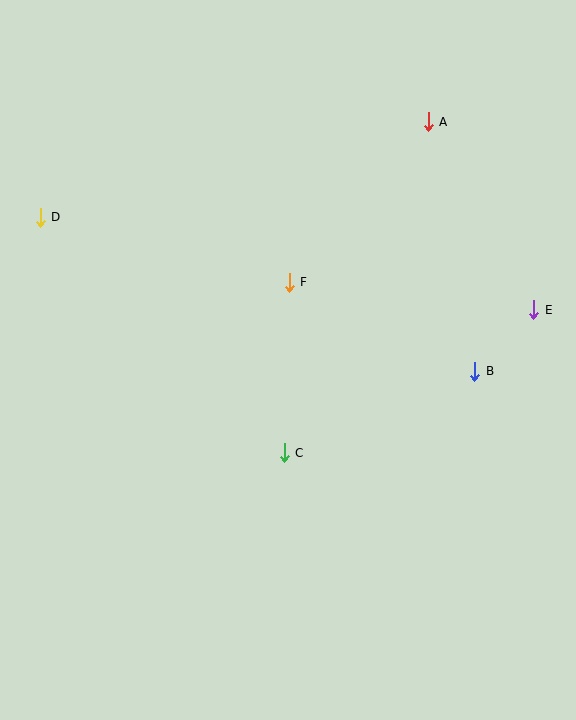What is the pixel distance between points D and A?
The distance between D and A is 400 pixels.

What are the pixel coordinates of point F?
Point F is at (289, 282).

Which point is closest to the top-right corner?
Point A is closest to the top-right corner.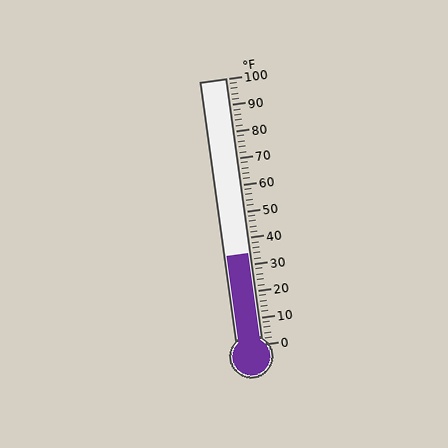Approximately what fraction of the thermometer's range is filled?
The thermometer is filled to approximately 35% of its range.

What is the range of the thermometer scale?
The thermometer scale ranges from 0°F to 100°F.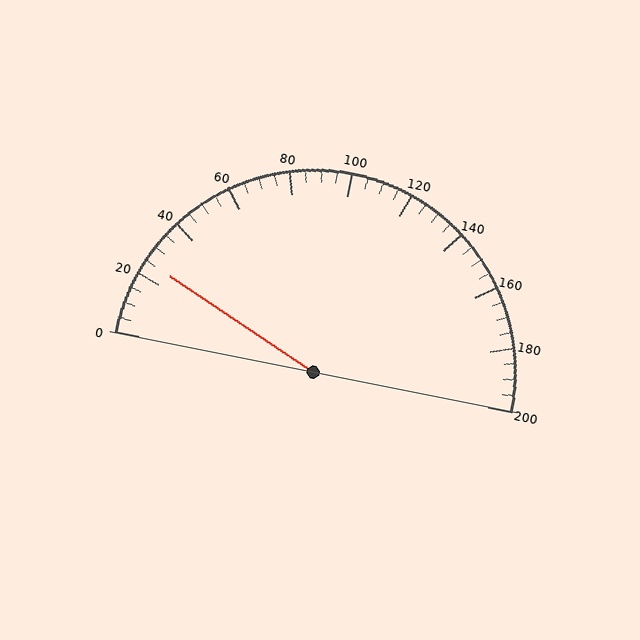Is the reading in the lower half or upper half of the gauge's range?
The reading is in the lower half of the range (0 to 200).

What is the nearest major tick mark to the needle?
The nearest major tick mark is 20.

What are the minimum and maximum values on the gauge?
The gauge ranges from 0 to 200.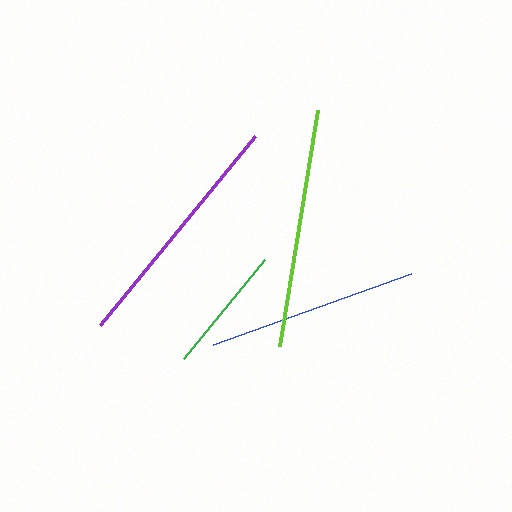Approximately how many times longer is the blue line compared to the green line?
The blue line is approximately 1.6 times the length of the green line.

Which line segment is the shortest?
The green line is the shortest at approximately 128 pixels.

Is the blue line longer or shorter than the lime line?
The lime line is longer than the blue line.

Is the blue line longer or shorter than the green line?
The blue line is longer than the green line.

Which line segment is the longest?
The purple line is the longest at approximately 245 pixels.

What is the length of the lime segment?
The lime segment is approximately 240 pixels long.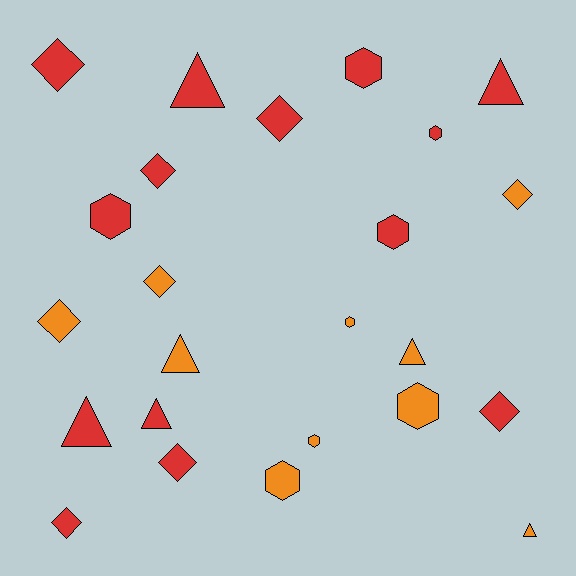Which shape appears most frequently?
Diamond, with 9 objects.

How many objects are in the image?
There are 24 objects.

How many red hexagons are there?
There are 4 red hexagons.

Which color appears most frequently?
Red, with 14 objects.